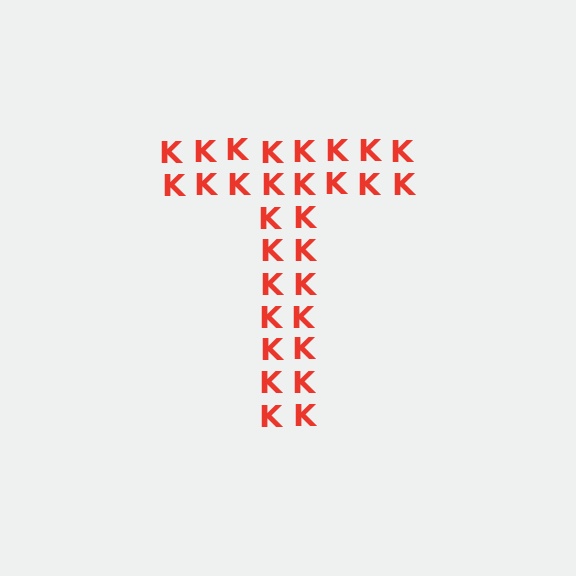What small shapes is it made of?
It is made of small letter K's.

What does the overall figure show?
The overall figure shows the letter T.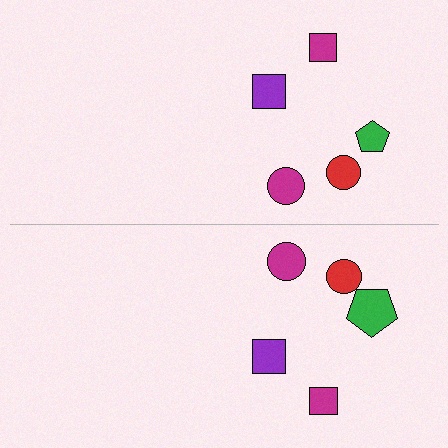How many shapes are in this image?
There are 10 shapes in this image.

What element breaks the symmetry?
The green pentagon on the bottom side has a different size than its mirror counterpart.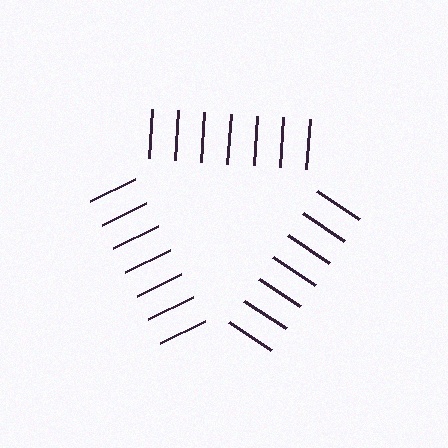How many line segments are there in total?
21 — 7 along each of the 3 edges.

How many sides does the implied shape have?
3 sides — the line-ends trace a triangle.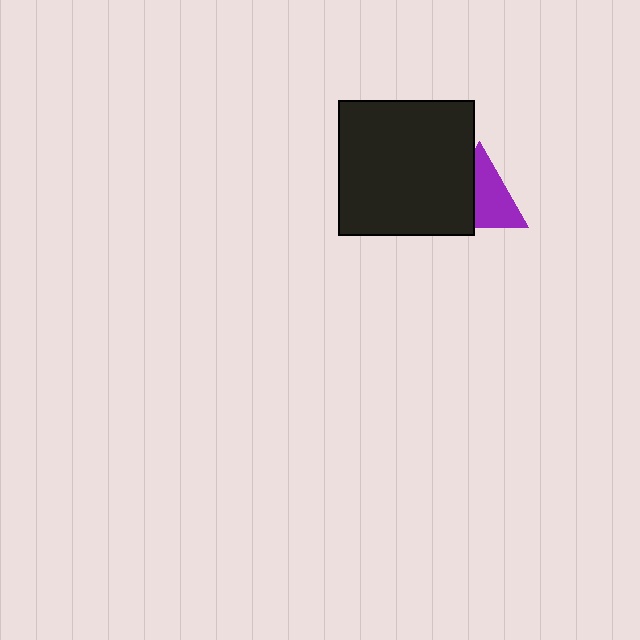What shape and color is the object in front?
The object in front is a black square.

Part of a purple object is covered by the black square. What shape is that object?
It is a triangle.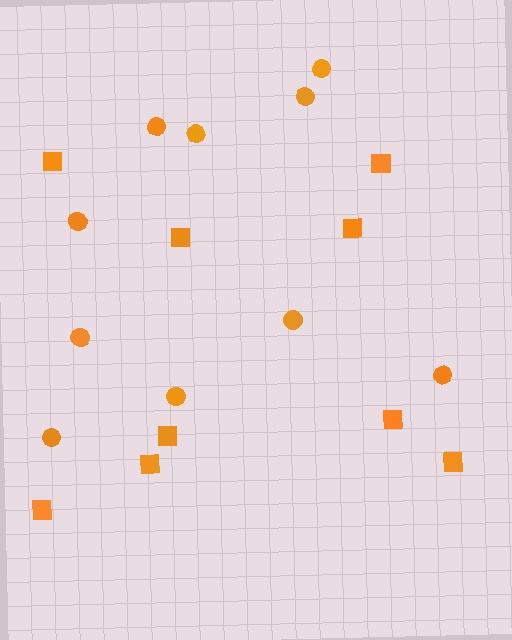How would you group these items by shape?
There are 2 groups: one group of circles (10) and one group of squares (9).